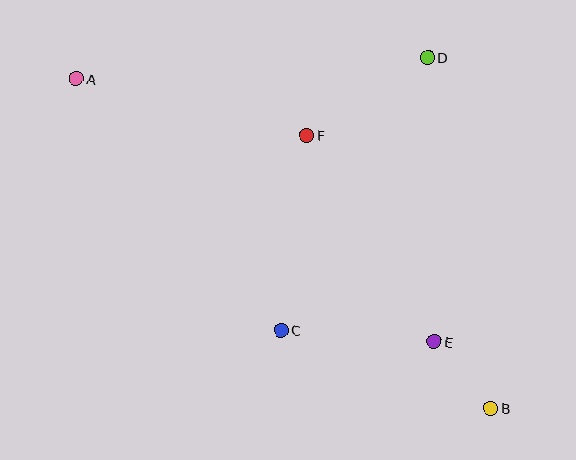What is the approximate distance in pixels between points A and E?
The distance between A and E is approximately 444 pixels.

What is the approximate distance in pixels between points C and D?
The distance between C and D is approximately 310 pixels.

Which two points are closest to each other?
Points B and E are closest to each other.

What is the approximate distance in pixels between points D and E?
The distance between D and E is approximately 284 pixels.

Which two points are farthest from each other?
Points A and B are farthest from each other.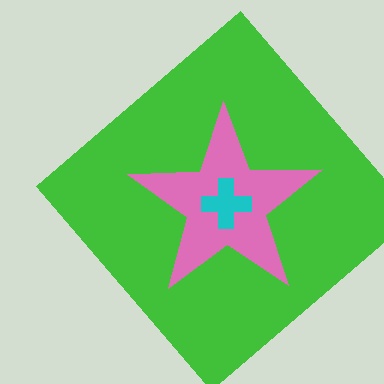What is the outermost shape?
The green diamond.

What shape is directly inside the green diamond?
The pink star.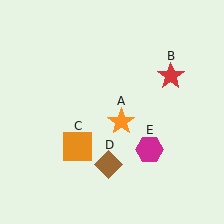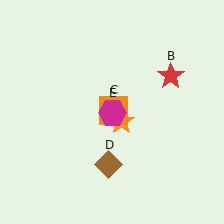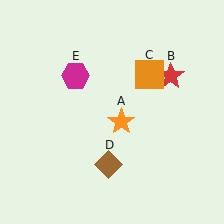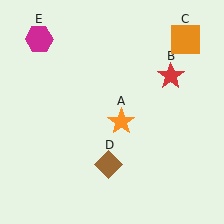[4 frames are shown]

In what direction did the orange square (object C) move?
The orange square (object C) moved up and to the right.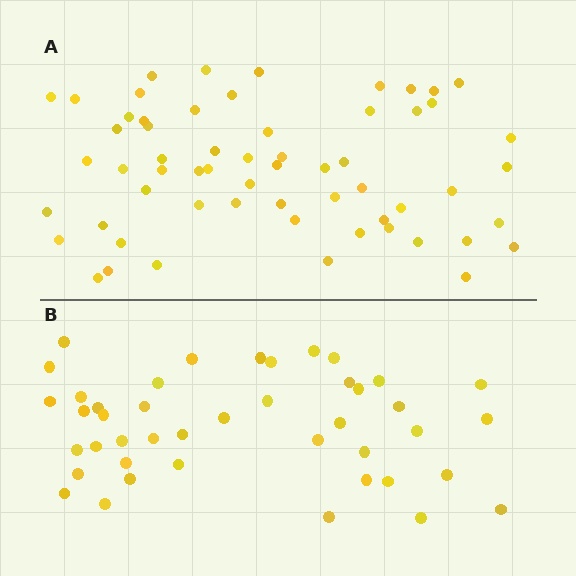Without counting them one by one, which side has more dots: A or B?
Region A (the top region) has more dots.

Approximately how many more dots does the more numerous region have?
Region A has approximately 15 more dots than region B.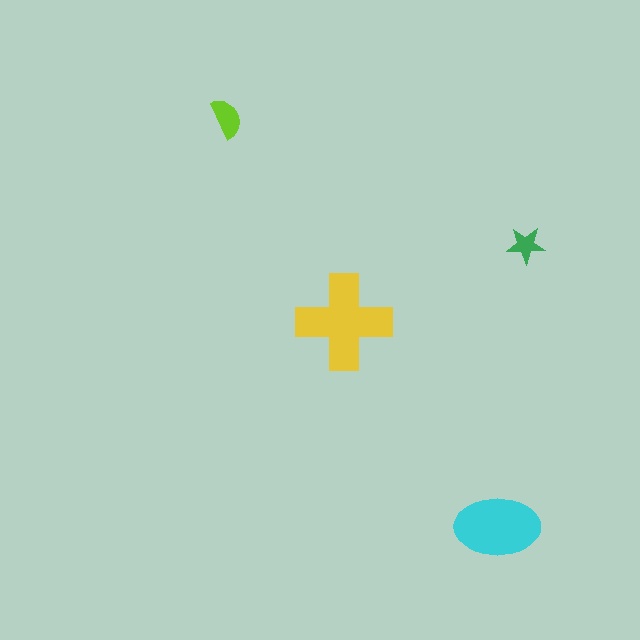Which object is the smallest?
The green star.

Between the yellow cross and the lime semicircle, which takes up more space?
The yellow cross.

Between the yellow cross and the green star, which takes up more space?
The yellow cross.